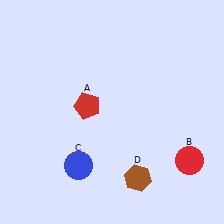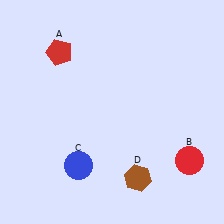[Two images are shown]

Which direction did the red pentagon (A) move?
The red pentagon (A) moved up.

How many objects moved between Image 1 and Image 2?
1 object moved between the two images.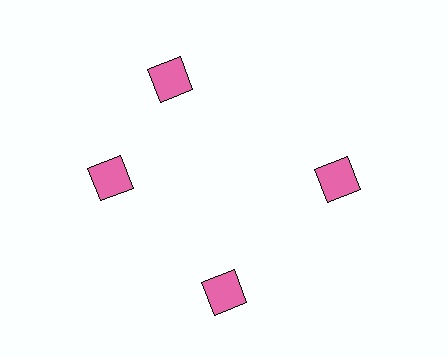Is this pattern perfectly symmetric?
No. The 4 pink squares are arranged in a ring, but one element near the 12 o'clock position is rotated out of alignment along the ring, breaking the 4-fold rotational symmetry.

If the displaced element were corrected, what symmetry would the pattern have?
It would have 4-fold rotational symmetry — the pattern would map onto itself every 90 degrees.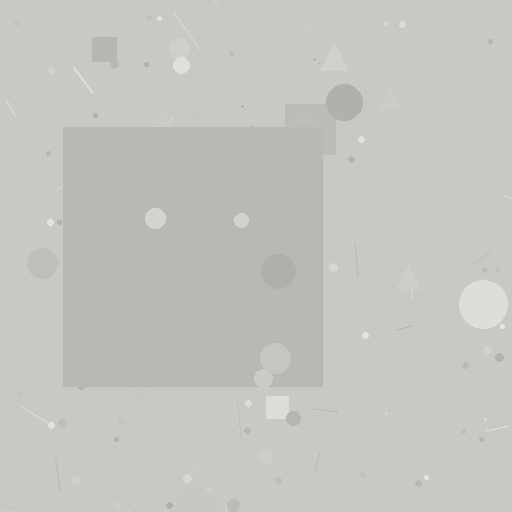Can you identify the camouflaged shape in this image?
The camouflaged shape is a square.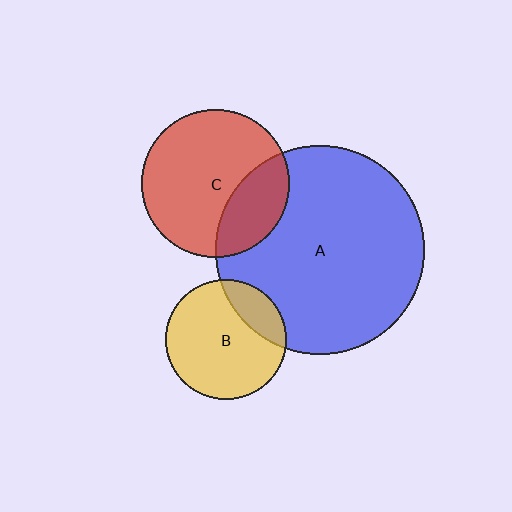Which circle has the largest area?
Circle A (blue).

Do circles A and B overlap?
Yes.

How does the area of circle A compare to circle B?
Approximately 3.0 times.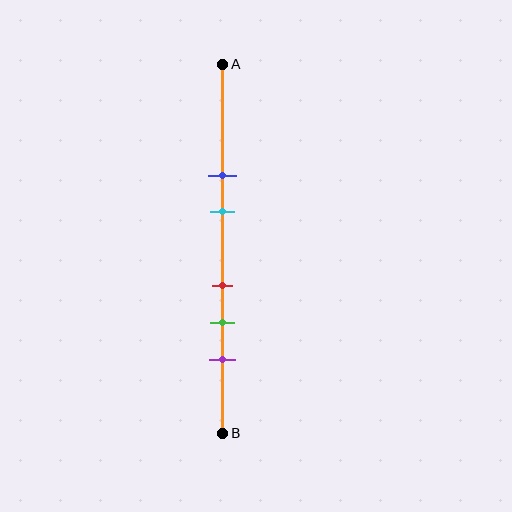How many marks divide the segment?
There are 5 marks dividing the segment.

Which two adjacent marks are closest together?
The red and green marks are the closest adjacent pair.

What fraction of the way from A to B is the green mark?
The green mark is approximately 70% (0.7) of the way from A to B.